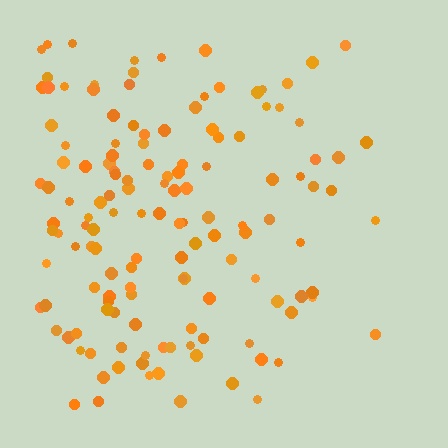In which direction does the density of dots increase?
From right to left, with the left side densest.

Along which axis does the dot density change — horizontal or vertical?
Horizontal.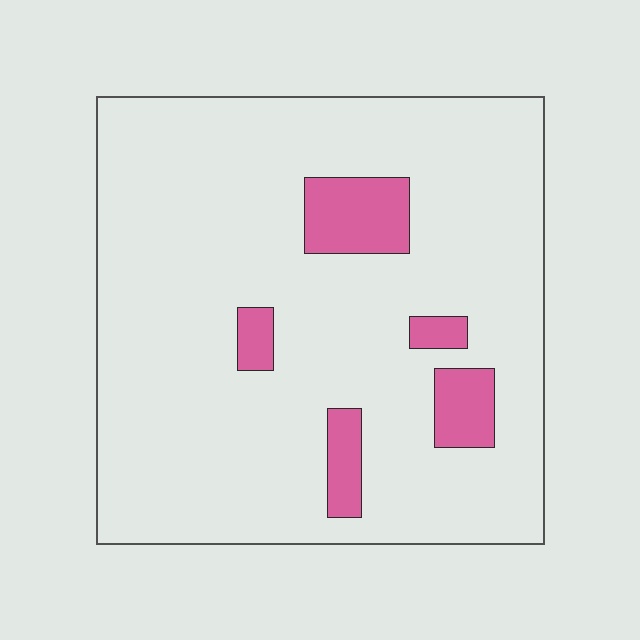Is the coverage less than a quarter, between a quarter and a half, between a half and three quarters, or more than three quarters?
Less than a quarter.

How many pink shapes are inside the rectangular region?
5.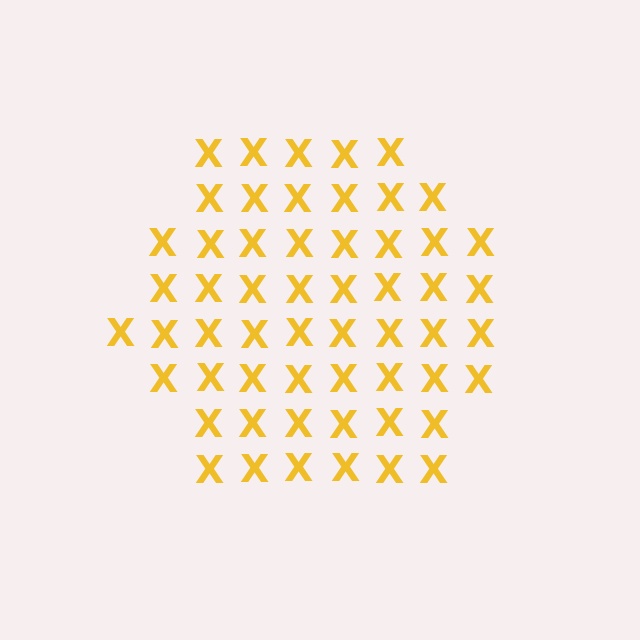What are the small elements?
The small elements are letter X's.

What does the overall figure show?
The overall figure shows a hexagon.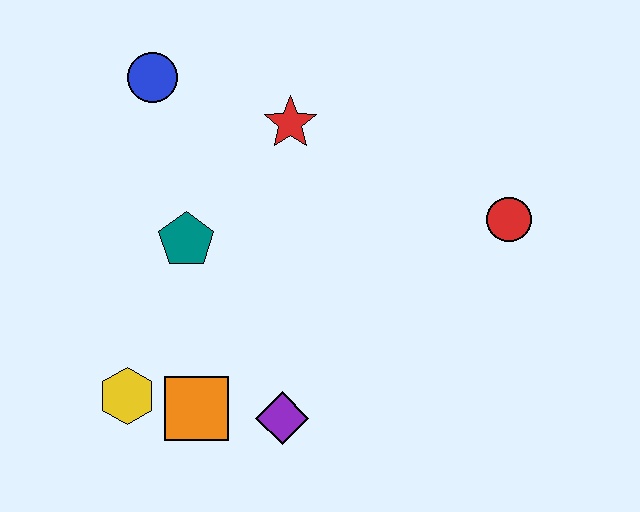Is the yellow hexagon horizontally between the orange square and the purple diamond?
No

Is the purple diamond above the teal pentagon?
No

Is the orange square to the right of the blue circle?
Yes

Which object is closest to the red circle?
The red star is closest to the red circle.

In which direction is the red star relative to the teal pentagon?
The red star is above the teal pentagon.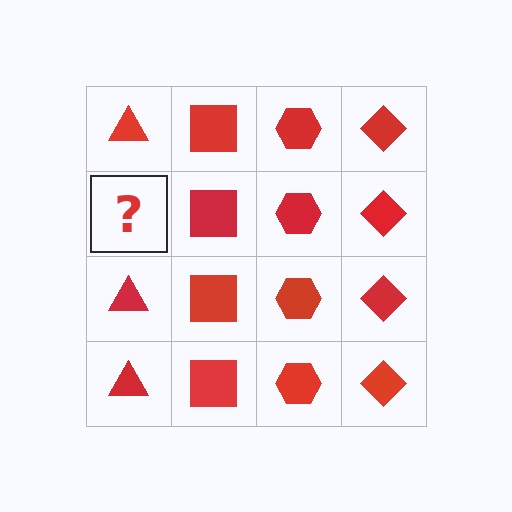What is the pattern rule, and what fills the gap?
The rule is that each column has a consistent shape. The gap should be filled with a red triangle.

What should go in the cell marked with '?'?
The missing cell should contain a red triangle.